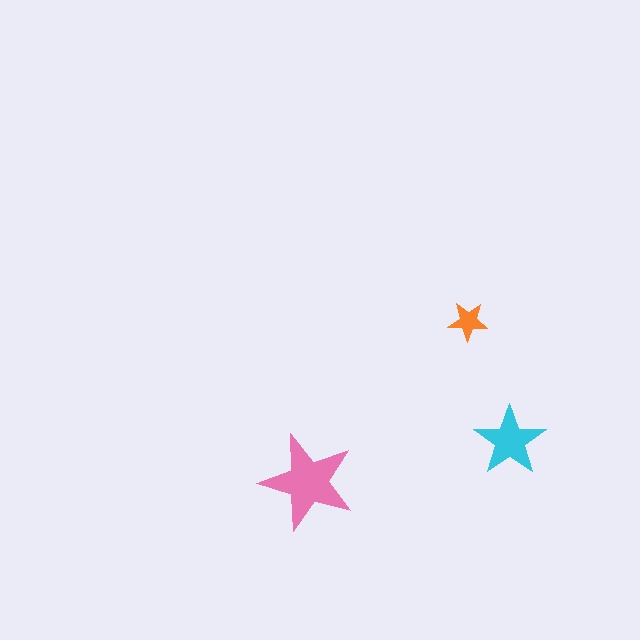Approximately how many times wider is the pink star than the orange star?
About 2.5 times wider.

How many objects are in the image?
There are 3 objects in the image.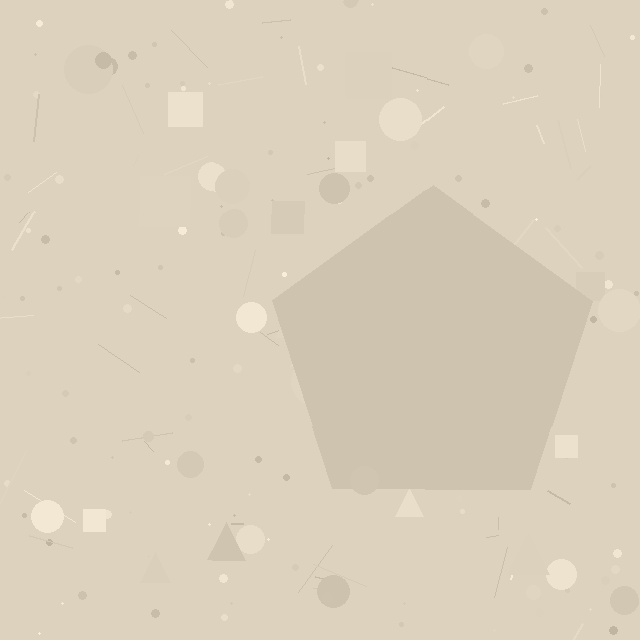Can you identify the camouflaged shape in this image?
The camouflaged shape is a pentagon.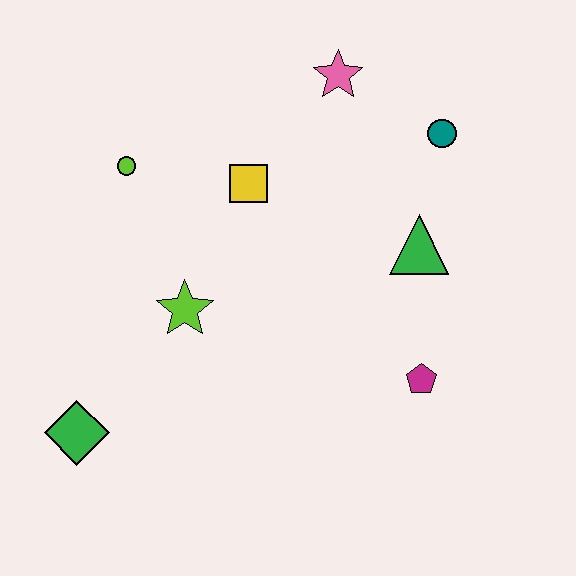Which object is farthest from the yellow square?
The green diamond is farthest from the yellow square.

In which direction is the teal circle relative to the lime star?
The teal circle is to the right of the lime star.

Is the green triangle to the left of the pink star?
No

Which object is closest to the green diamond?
The lime star is closest to the green diamond.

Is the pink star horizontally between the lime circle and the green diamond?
No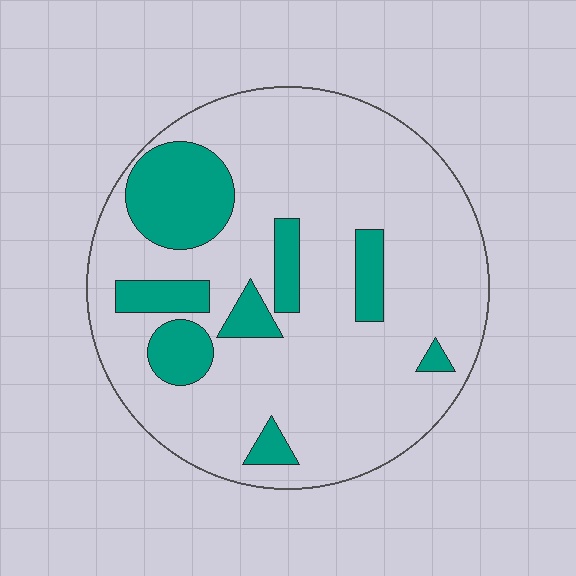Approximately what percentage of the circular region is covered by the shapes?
Approximately 20%.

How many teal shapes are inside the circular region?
8.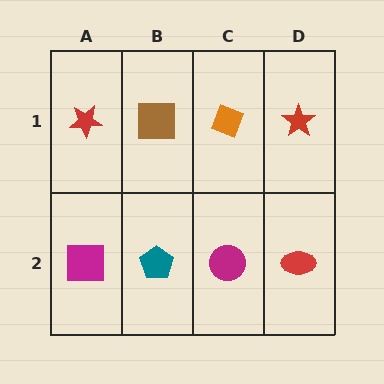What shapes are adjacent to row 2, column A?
A red star (row 1, column A), a teal pentagon (row 2, column B).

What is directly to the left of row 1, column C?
A brown square.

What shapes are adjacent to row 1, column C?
A magenta circle (row 2, column C), a brown square (row 1, column B), a red star (row 1, column D).